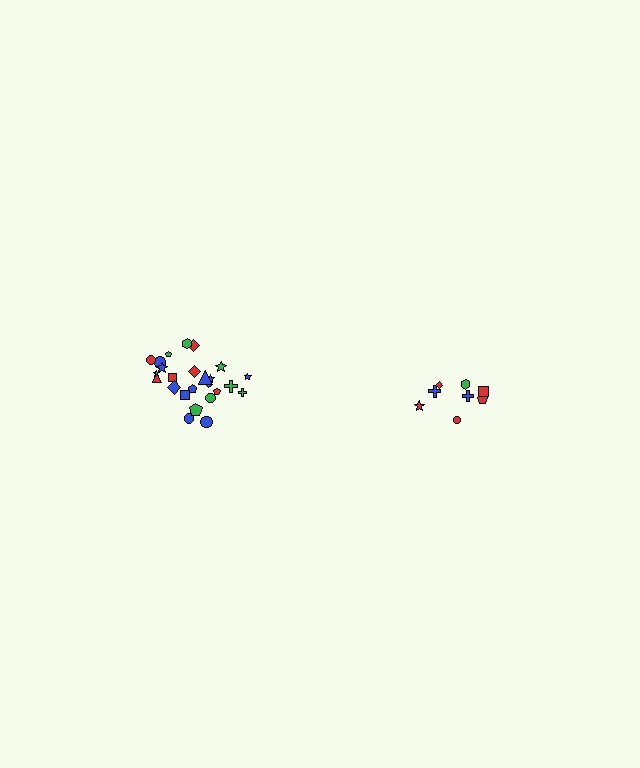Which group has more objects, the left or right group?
The left group.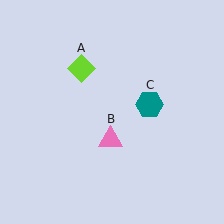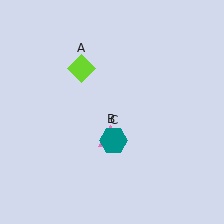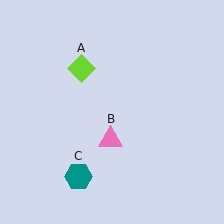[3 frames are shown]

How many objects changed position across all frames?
1 object changed position: teal hexagon (object C).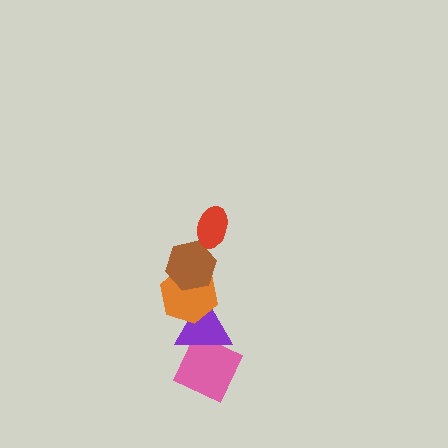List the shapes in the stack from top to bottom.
From top to bottom: the red ellipse, the brown hexagon, the orange hexagon, the purple triangle, the pink diamond.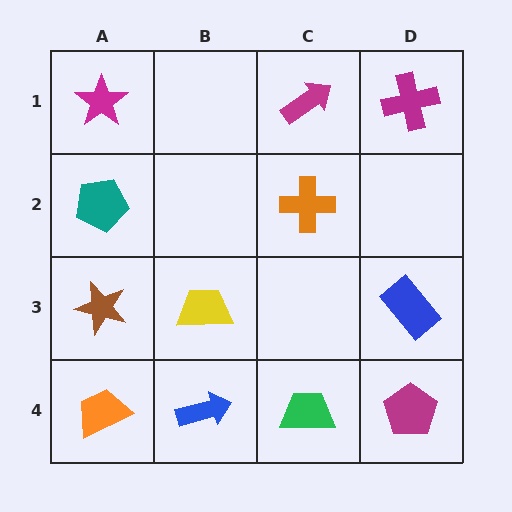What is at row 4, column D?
A magenta pentagon.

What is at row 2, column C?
An orange cross.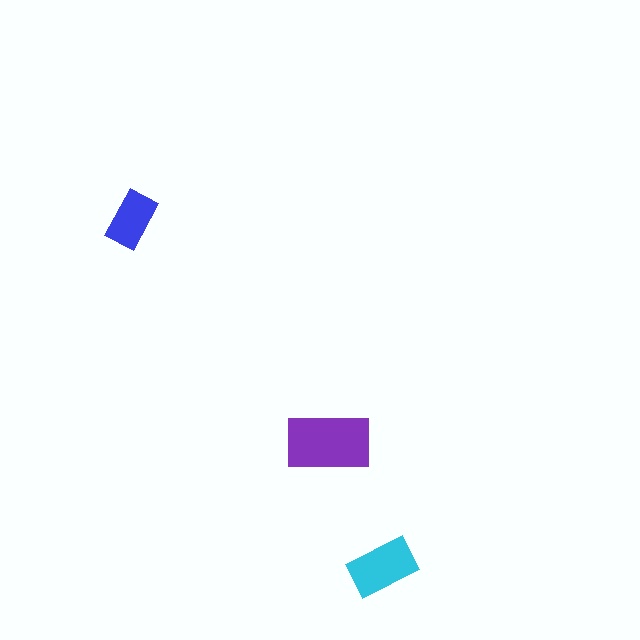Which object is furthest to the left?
The blue rectangle is leftmost.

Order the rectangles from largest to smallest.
the purple one, the cyan one, the blue one.